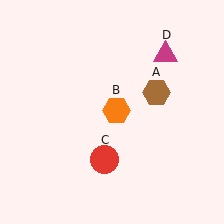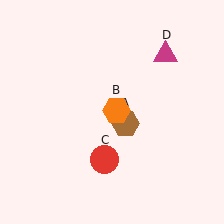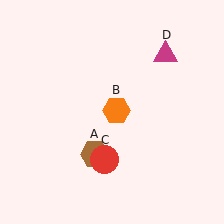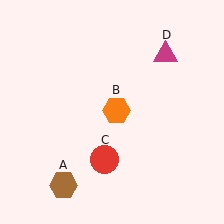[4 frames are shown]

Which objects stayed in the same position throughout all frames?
Orange hexagon (object B) and red circle (object C) and magenta triangle (object D) remained stationary.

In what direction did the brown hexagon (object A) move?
The brown hexagon (object A) moved down and to the left.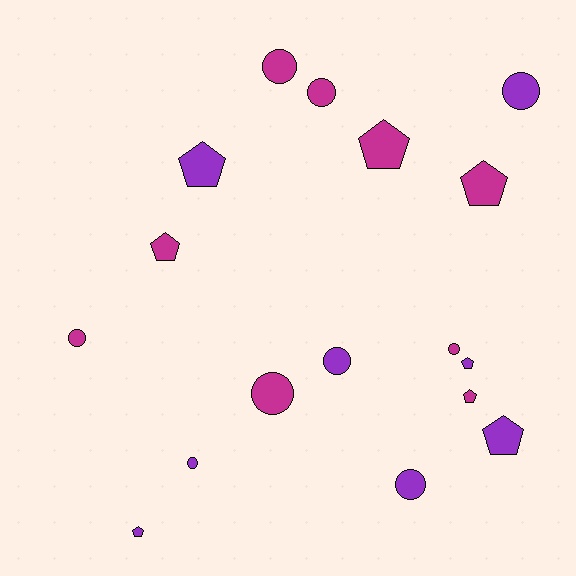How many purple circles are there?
There are 4 purple circles.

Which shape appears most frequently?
Circle, with 9 objects.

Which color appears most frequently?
Magenta, with 9 objects.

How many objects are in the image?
There are 17 objects.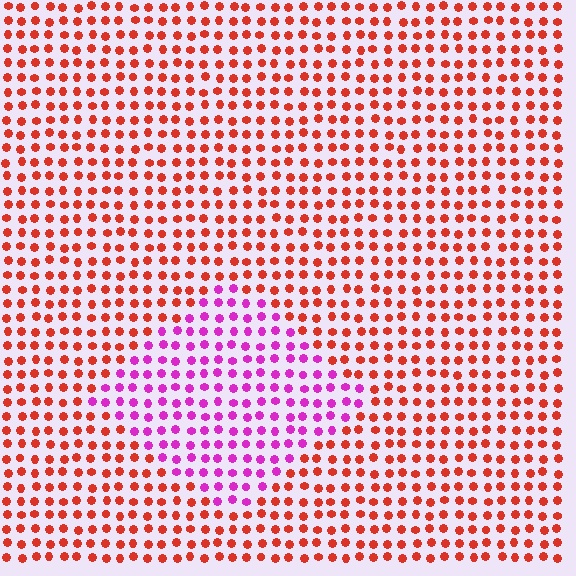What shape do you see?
I see a diamond.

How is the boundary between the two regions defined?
The boundary is defined purely by a slight shift in hue (about 58 degrees). Spacing, size, and orientation are identical on both sides.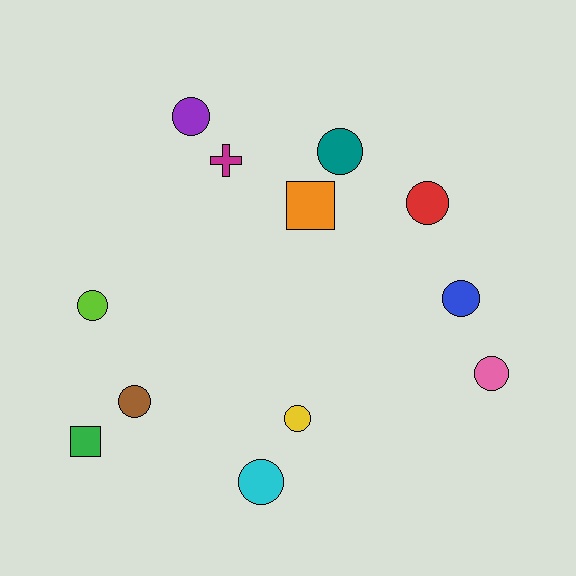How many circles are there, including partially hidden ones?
There are 9 circles.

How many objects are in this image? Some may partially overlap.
There are 12 objects.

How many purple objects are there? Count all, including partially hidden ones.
There is 1 purple object.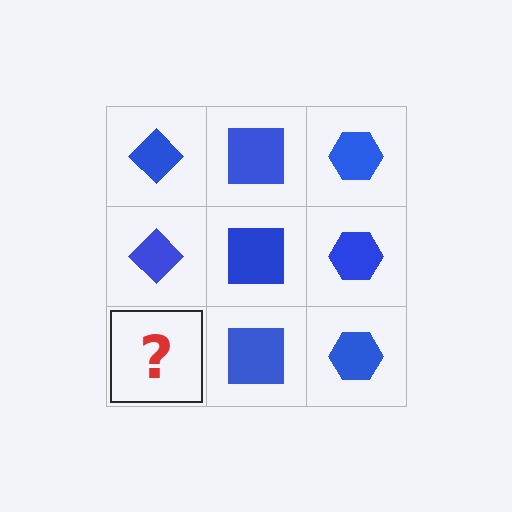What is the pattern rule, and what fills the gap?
The rule is that each column has a consistent shape. The gap should be filled with a blue diamond.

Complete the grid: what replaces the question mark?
The question mark should be replaced with a blue diamond.